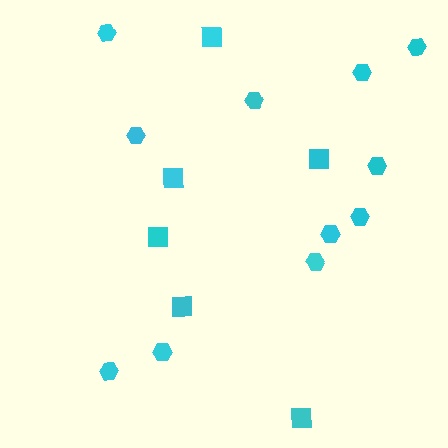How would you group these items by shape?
There are 2 groups: one group of hexagons (11) and one group of squares (6).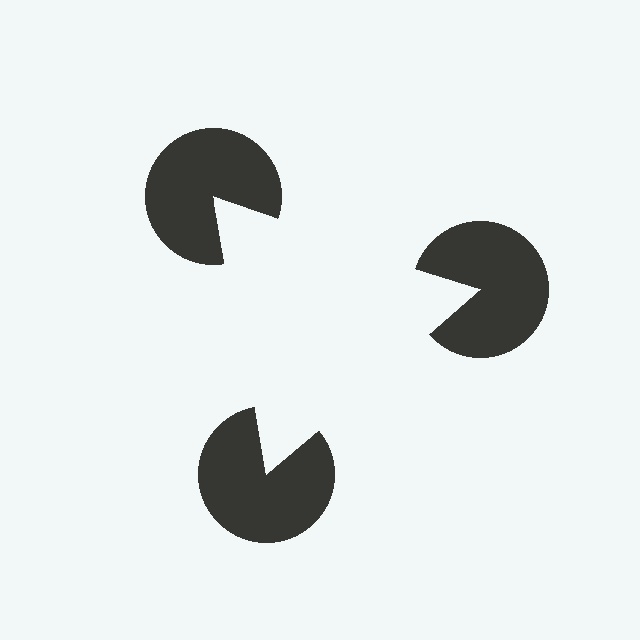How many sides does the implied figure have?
3 sides.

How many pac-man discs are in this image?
There are 3 — one at each vertex of the illusory triangle.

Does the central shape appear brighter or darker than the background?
It typically appears slightly brighter than the background, even though no actual brightness change is drawn.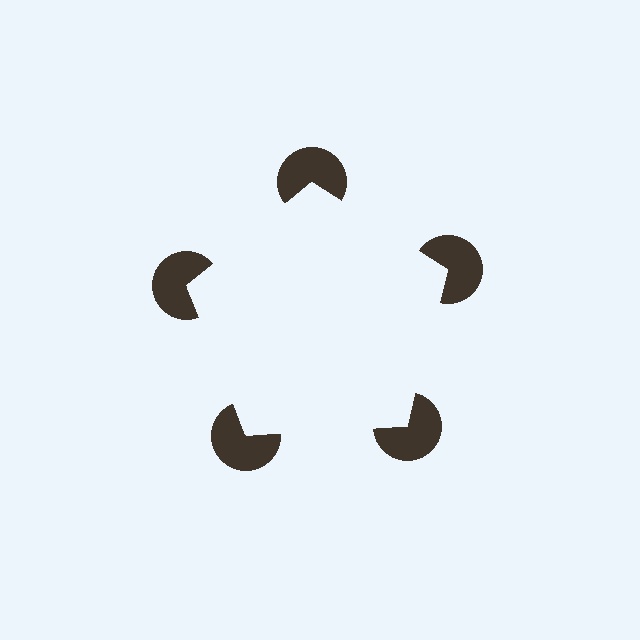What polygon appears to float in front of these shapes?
An illusory pentagon — its edges are inferred from the aligned wedge cuts in the pac-man discs, not physically drawn.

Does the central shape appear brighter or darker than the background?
It typically appears slightly brighter than the background, even though no actual brightness change is drawn.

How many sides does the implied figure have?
5 sides.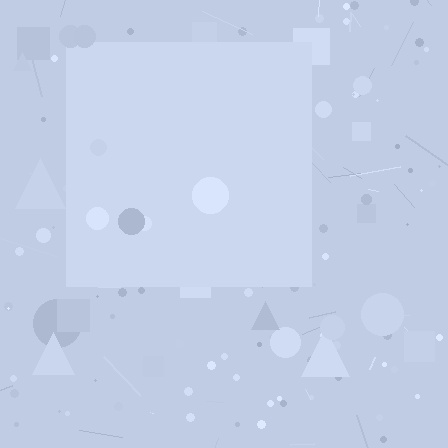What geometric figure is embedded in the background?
A square is embedded in the background.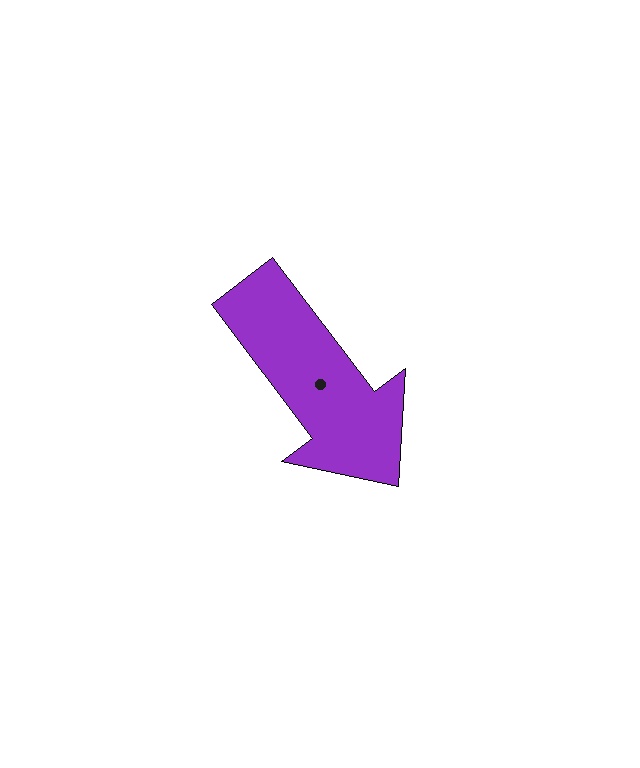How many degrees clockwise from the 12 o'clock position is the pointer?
Approximately 143 degrees.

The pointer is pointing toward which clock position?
Roughly 5 o'clock.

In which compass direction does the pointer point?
Southeast.